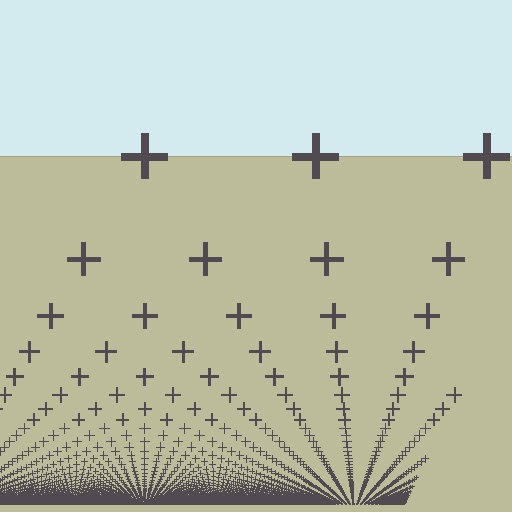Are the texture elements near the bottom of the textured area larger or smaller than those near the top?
Smaller. The gradient is inverted — elements near the bottom are smaller and denser.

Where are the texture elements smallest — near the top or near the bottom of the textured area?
Near the bottom.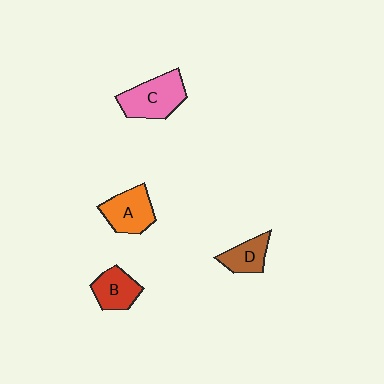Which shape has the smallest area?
Shape D (brown).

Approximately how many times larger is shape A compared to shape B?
Approximately 1.2 times.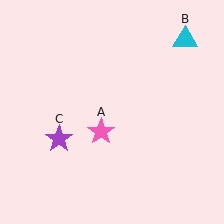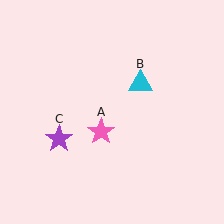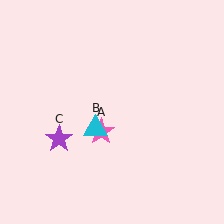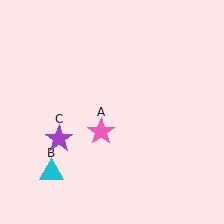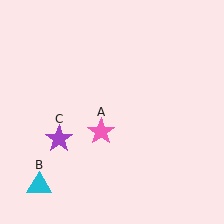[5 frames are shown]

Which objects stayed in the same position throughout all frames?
Pink star (object A) and purple star (object C) remained stationary.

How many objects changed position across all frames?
1 object changed position: cyan triangle (object B).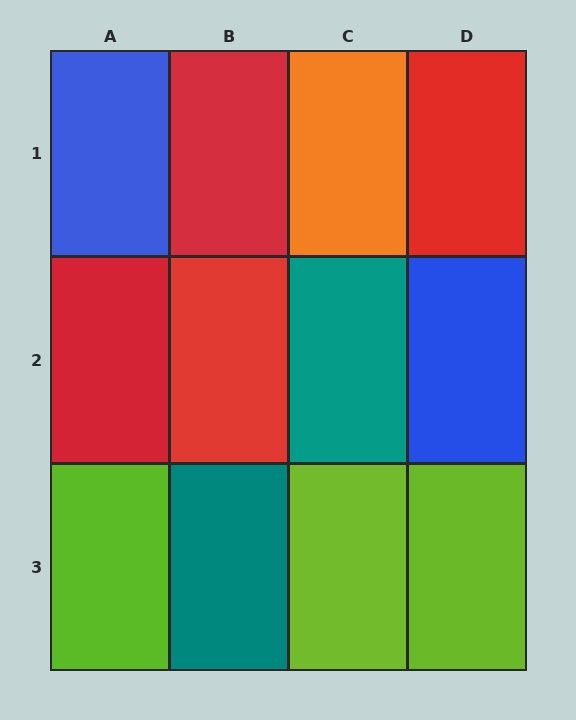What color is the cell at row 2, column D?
Blue.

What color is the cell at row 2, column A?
Red.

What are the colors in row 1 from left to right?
Blue, red, orange, red.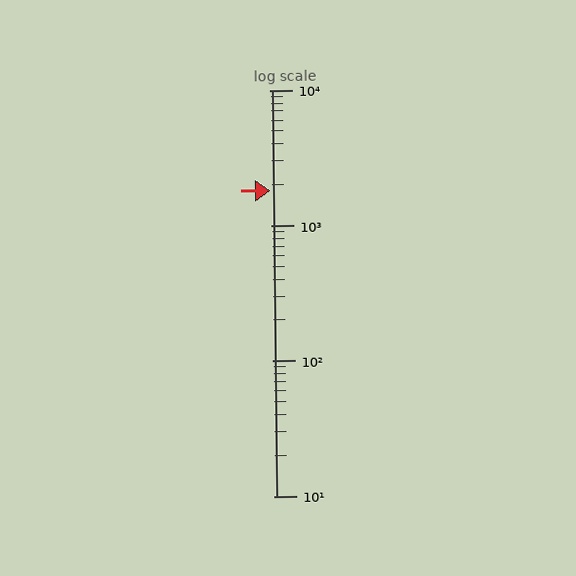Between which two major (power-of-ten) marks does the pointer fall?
The pointer is between 1000 and 10000.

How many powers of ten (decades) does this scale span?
The scale spans 3 decades, from 10 to 10000.